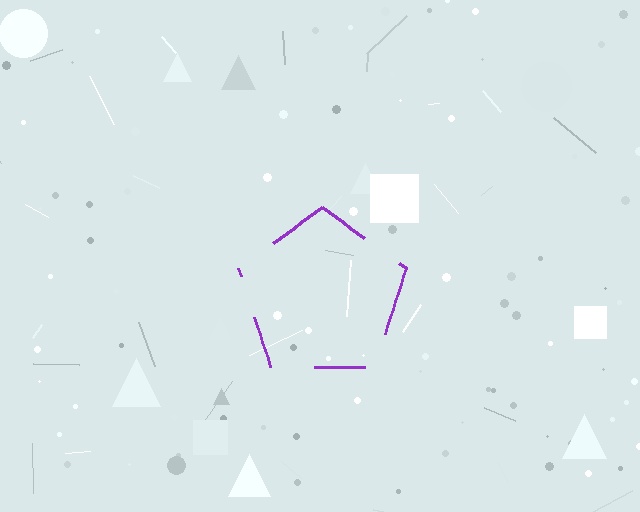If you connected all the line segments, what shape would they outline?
They would outline a pentagon.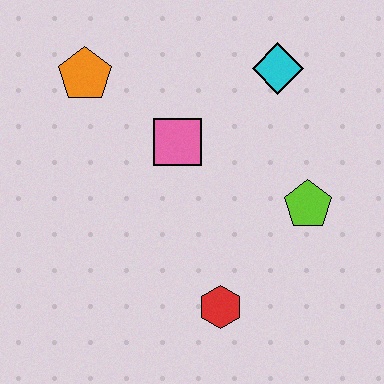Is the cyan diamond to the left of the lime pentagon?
Yes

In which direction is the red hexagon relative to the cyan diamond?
The red hexagon is below the cyan diamond.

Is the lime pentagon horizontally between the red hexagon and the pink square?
No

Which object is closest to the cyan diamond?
The pink square is closest to the cyan diamond.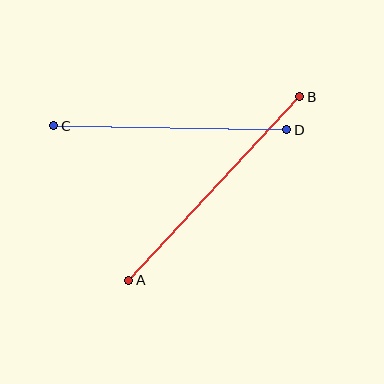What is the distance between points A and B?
The distance is approximately 251 pixels.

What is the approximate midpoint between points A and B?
The midpoint is at approximately (214, 189) pixels.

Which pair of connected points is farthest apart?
Points A and B are farthest apart.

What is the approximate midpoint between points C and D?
The midpoint is at approximately (170, 128) pixels.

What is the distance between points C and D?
The distance is approximately 233 pixels.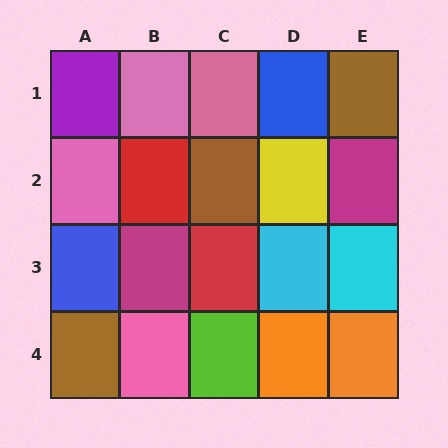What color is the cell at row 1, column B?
Pink.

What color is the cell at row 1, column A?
Purple.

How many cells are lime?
1 cell is lime.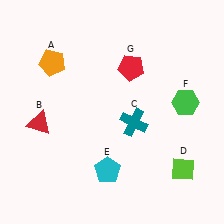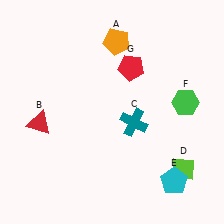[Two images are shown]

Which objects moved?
The objects that moved are: the orange pentagon (A), the cyan pentagon (E).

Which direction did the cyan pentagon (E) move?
The cyan pentagon (E) moved right.